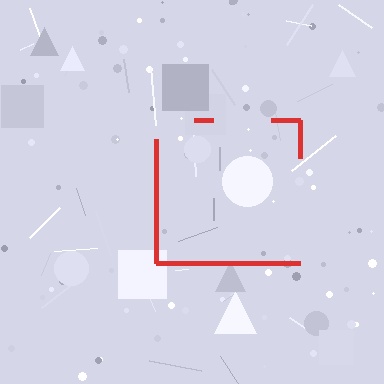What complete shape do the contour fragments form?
The contour fragments form a square.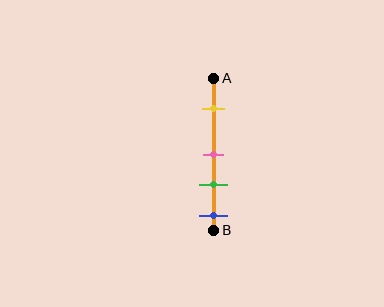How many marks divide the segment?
There are 4 marks dividing the segment.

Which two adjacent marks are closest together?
The pink and green marks are the closest adjacent pair.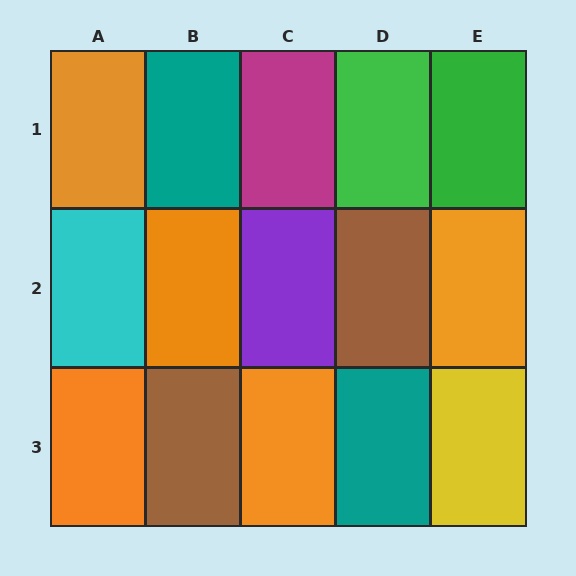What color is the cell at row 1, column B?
Teal.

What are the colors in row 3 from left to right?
Orange, brown, orange, teal, yellow.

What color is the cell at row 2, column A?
Cyan.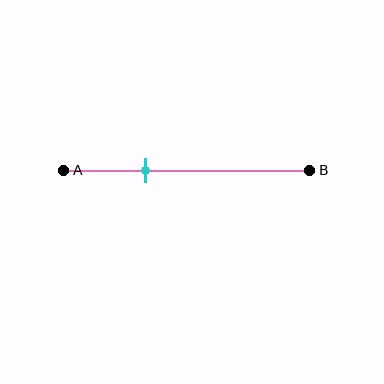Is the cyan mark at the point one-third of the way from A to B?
Yes, the mark is approximately at the one-third point.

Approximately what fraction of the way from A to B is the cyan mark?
The cyan mark is approximately 35% of the way from A to B.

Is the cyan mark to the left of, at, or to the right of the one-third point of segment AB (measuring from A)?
The cyan mark is approximately at the one-third point of segment AB.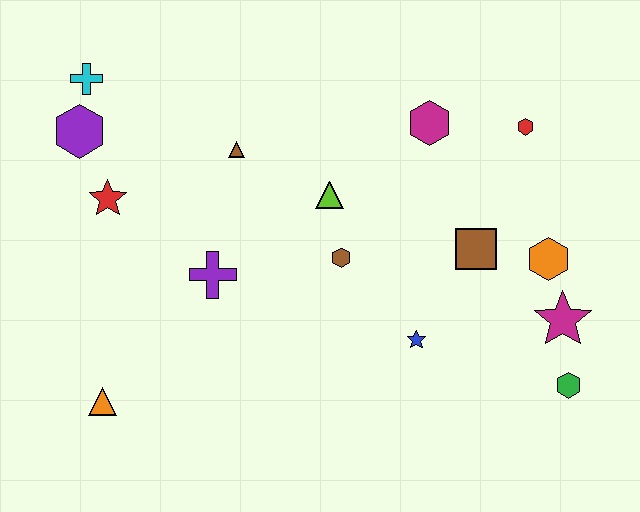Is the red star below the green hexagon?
No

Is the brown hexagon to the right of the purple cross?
Yes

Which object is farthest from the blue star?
The cyan cross is farthest from the blue star.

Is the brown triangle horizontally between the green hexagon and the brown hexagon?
No